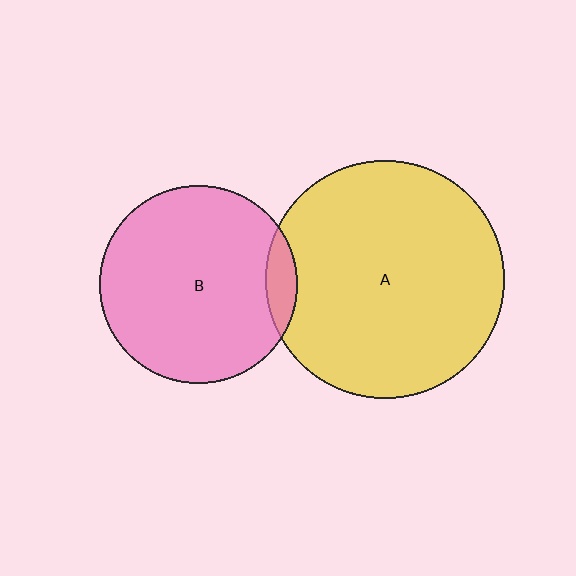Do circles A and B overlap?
Yes.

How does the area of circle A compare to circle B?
Approximately 1.5 times.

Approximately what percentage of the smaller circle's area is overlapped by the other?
Approximately 10%.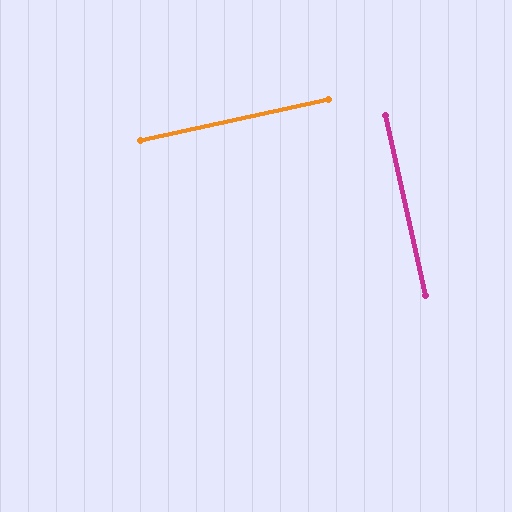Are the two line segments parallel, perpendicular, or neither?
Perpendicular — they meet at approximately 90°.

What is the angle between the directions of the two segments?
Approximately 90 degrees.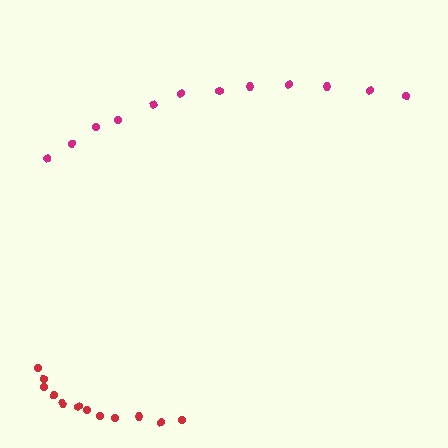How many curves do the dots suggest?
There are 2 distinct paths.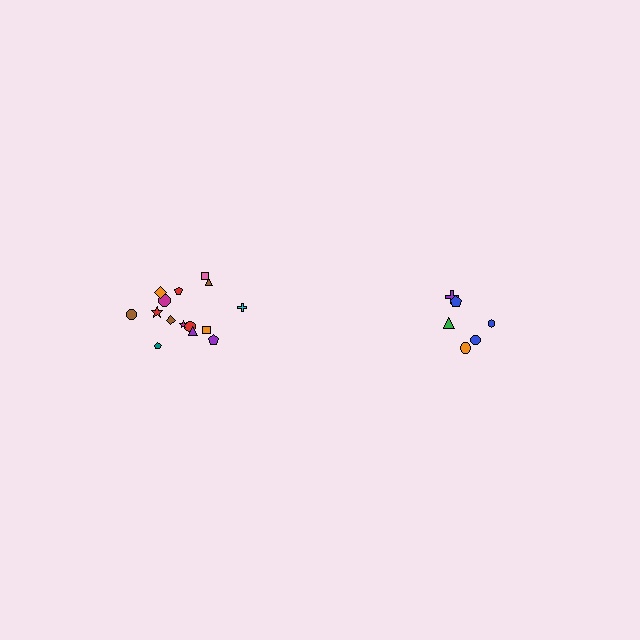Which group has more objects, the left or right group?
The left group.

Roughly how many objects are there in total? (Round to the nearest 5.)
Roughly 20 objects in total.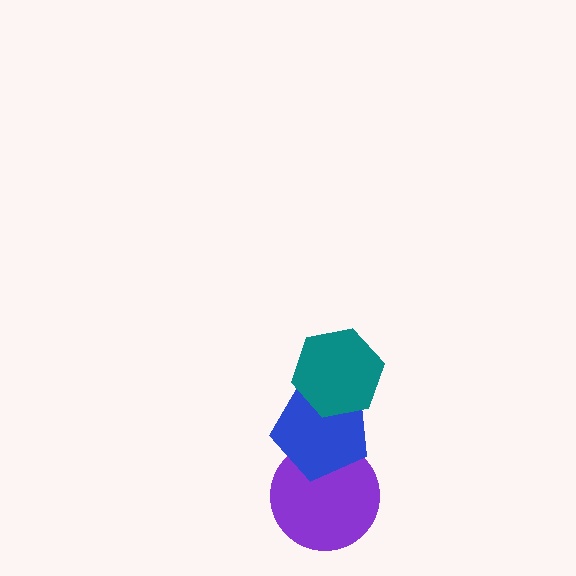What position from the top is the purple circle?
The purple circle is 3rd from the top.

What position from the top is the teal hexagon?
The teal hexagon is 1st from the top.